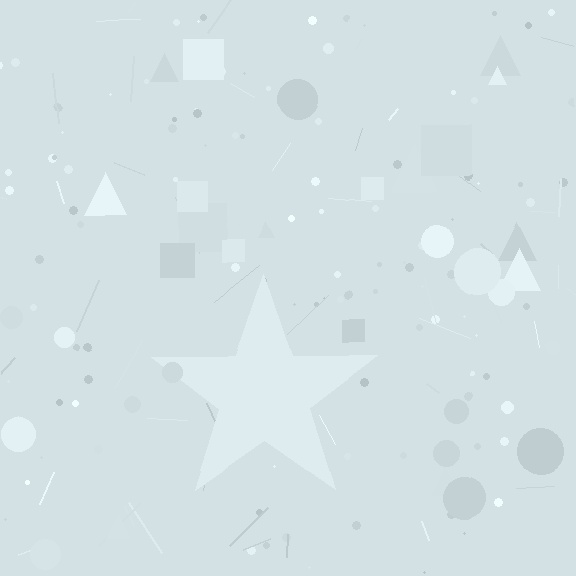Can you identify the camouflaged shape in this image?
The camouflaged shape is a star.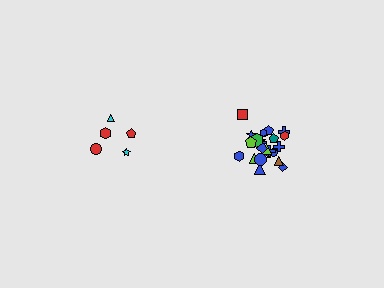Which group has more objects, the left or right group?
The right group.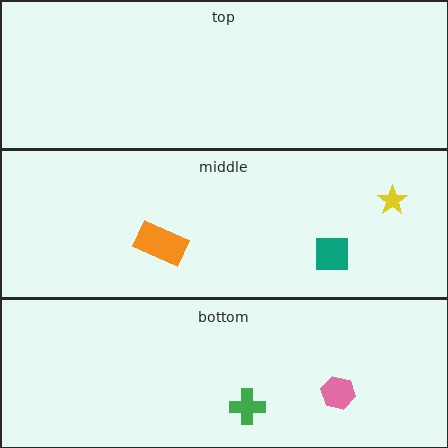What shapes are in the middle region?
The orange rectangle, the teal square, the yellow star.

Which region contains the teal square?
The middle region.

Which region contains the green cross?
The bottom region.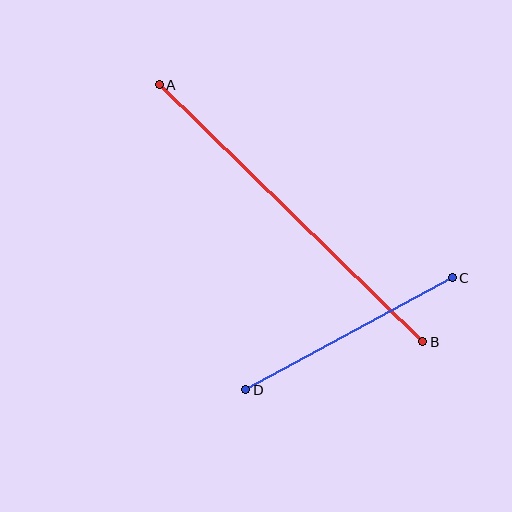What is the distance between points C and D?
The distance is approximately 235 pixels.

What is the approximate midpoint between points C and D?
The midpoint is at approximately (349, 334) pixels.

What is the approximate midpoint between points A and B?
The midpoint is at approximately (291, 213) pixels.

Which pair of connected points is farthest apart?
Points A and B are farthest apart.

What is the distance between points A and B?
The distance is approximately 368 pixels.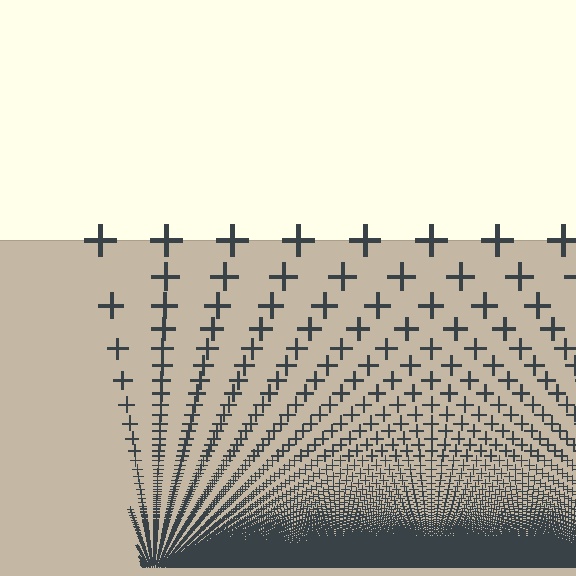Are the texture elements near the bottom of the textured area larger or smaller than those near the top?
Smaller. The gradient is inverted — elements near the bottom are smaller and denser.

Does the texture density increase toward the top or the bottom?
Density increases toward the bottom.